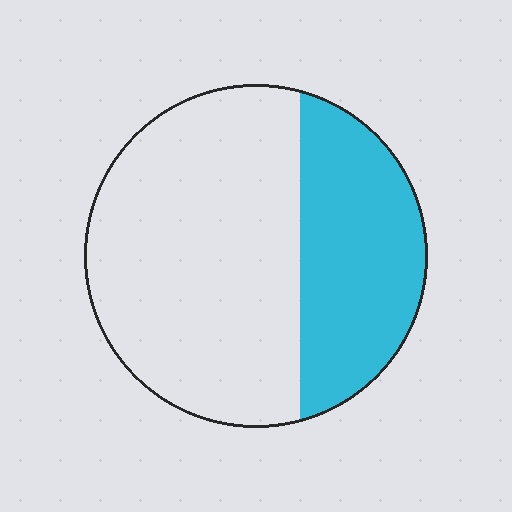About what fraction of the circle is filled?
About one third (1/3).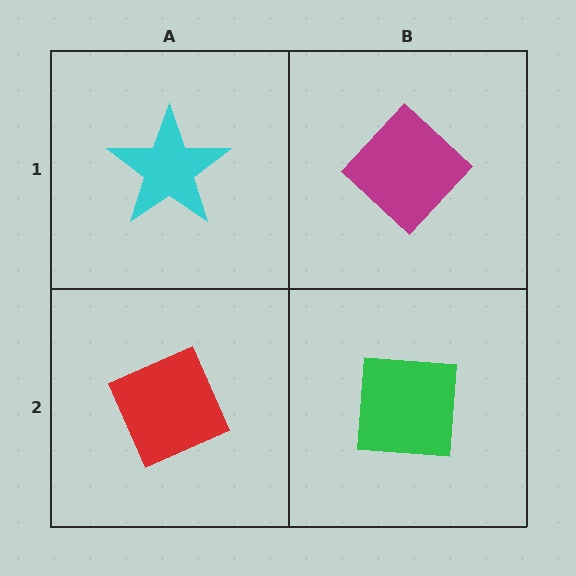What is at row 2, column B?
A green square.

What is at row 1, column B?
A magenta diamond.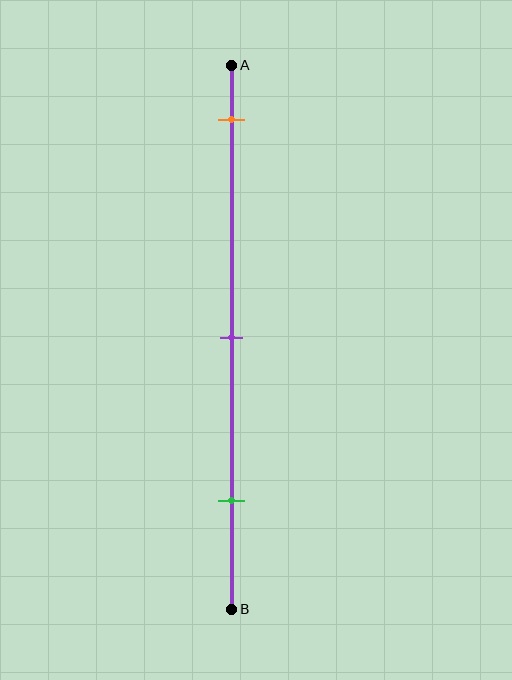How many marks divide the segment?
There are 3 marks dividing the segment.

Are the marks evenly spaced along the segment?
Yes, the marks are approximately evenly spaced.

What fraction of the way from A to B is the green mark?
The green mark is approximately 80% (0.8) of the way from A to B.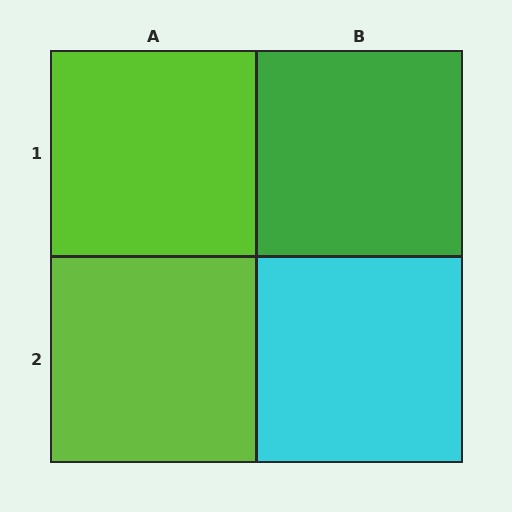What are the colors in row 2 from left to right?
Lime, cyan.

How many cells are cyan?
1 cell is cyan.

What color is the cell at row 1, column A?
Lime.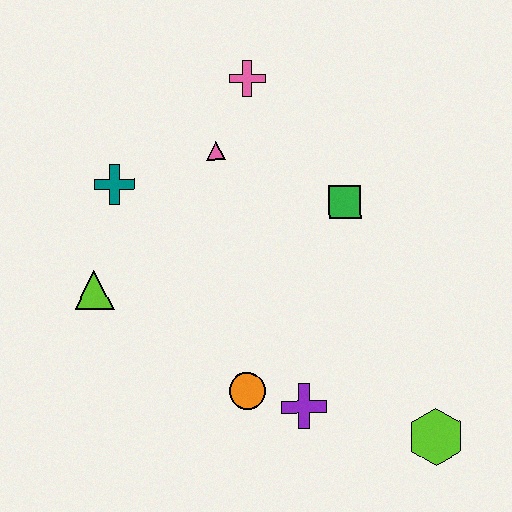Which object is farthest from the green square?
The lime triangle is farthest from the green square.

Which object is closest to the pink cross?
The pink triangle is closest to the pink cross.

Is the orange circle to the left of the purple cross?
Yes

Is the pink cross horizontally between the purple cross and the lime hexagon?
No